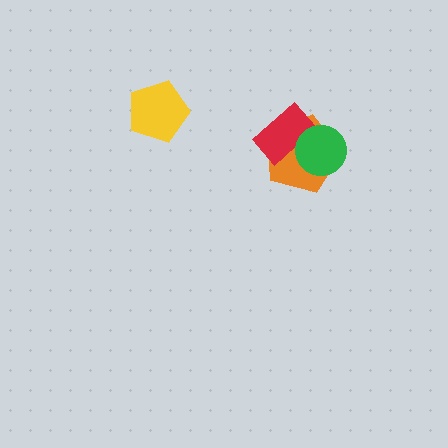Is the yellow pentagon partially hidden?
No, no other shape covers it.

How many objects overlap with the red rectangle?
2 objects overlap with the red rectangle.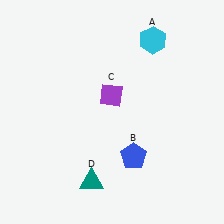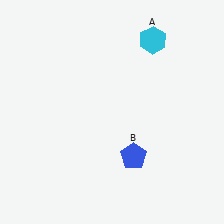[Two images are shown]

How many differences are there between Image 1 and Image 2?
There are 2 differences between the two images.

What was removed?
The teal triangle (D), the purple diamond (C) were removed in Image 2.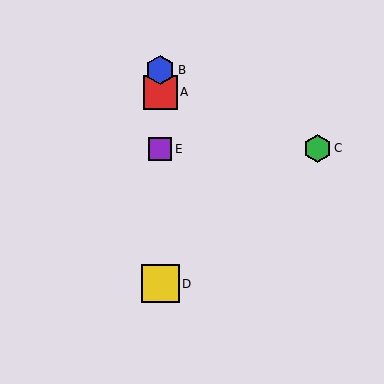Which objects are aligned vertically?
Objects A, B, D, E are aligned vertically.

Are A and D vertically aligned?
Yes, both are at x≈160.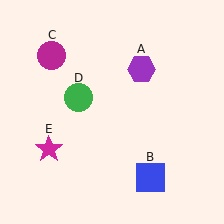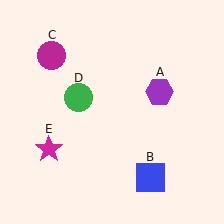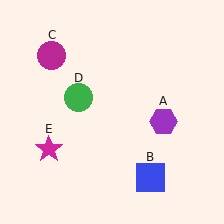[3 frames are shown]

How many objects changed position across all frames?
1 object changed position: purple hexagon (object A).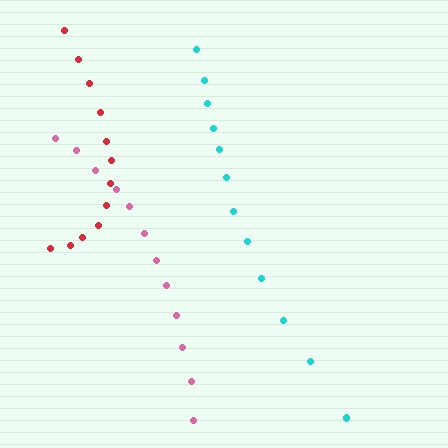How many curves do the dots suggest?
There are 3 distinct paths.